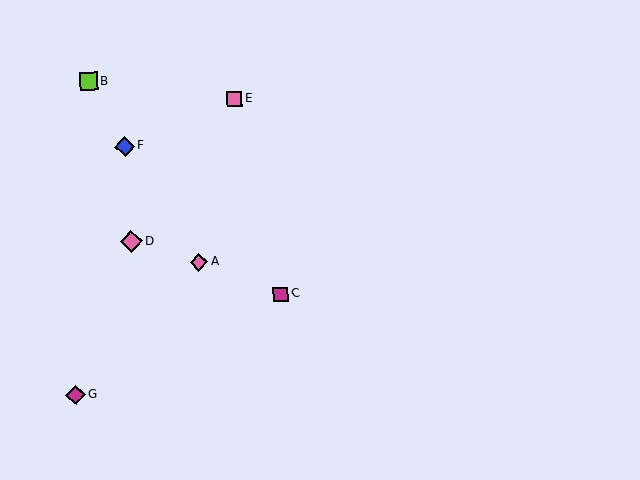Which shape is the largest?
The pink diamond (labeled D) is the largest.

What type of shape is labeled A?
Shape A is a pink diamond.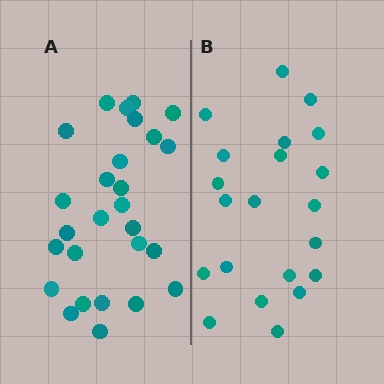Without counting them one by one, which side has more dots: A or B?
Region A (the left region) has more dots.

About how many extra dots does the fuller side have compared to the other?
Region A has about 6 more dots than region B.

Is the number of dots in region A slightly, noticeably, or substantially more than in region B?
Region A has noticeably more, but not dramatically so. The ratio is roughly 1.3 to 1.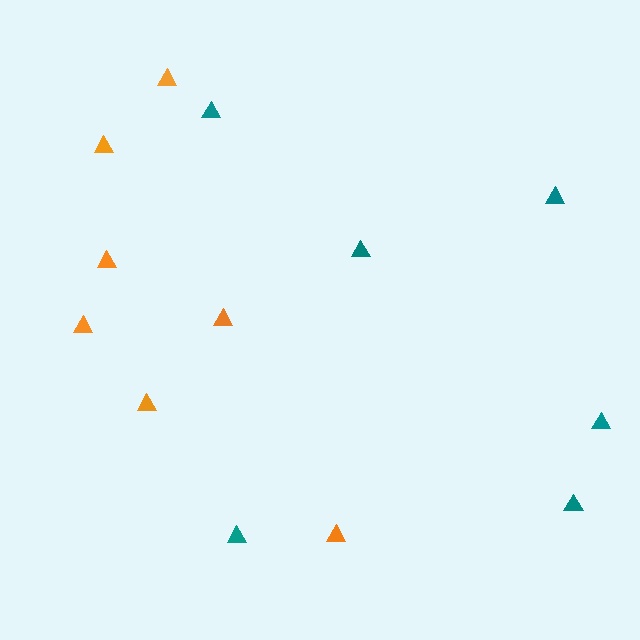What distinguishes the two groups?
There are 2 groups: one group of orange triangles (7) and one group of teal triangles (6).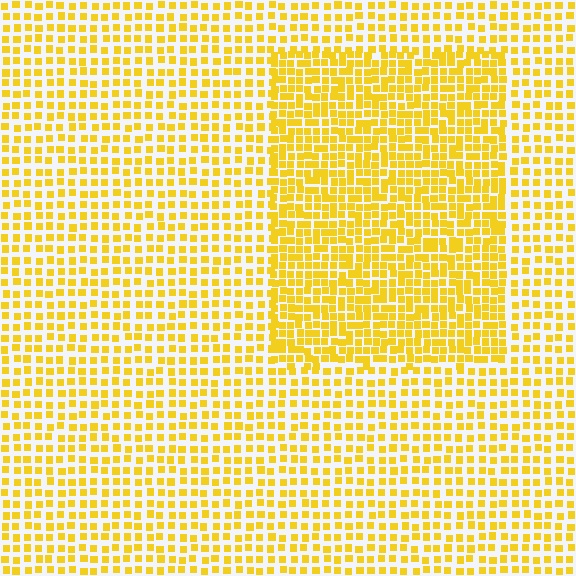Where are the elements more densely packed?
The elements are more densely packed inside the rectangle boundary.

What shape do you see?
I see a rectangle.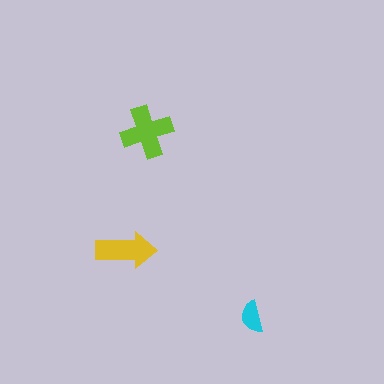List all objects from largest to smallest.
The lime cross, the yellow arrow, the cyan semicircle.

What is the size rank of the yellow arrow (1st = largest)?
2nd.